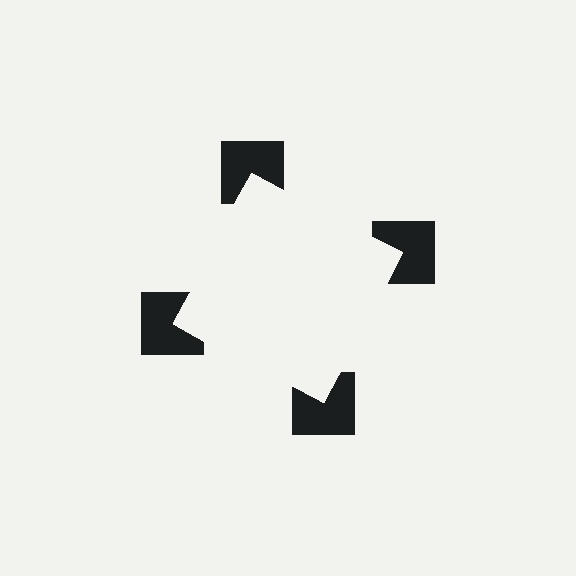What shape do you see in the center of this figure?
An illusory square — its edges are inferred from the aligned wedge cuts in the notched squares, not physically drawn.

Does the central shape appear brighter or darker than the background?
It typically appears slightly brighter than the background, even though no actual brightness change is drawn.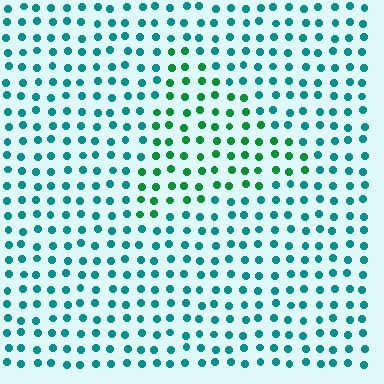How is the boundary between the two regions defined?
The boundary is defined purely by a slight shift in hue (about 37 degrees). Spacing, size, and orientation are identical on both sides.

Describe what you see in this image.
The image is filled with small teal elements in a uniform arrangement. A triangle-shaped region is visible where the elements are tinted to a slightly different hue, forming a subtle color boundary.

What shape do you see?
I see a triangle.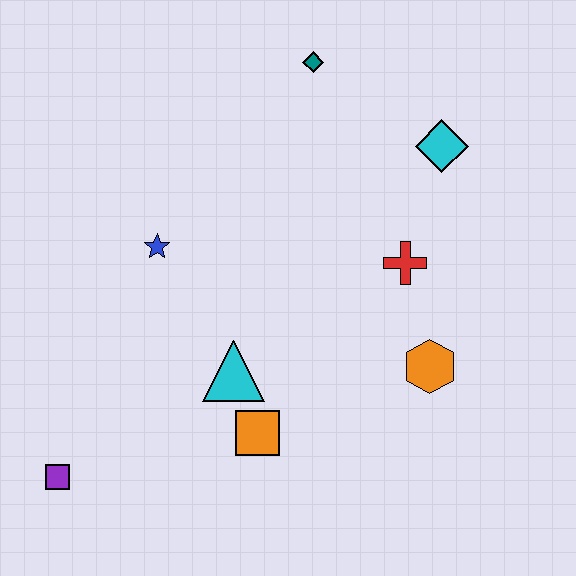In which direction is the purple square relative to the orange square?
The purple square is to the left of the orange square.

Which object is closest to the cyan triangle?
The orange square is closest to the cyan triangle.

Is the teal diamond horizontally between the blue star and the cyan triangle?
No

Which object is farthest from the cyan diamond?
The purple square is farthest from the cyan diamond.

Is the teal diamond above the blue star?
Yes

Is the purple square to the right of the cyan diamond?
No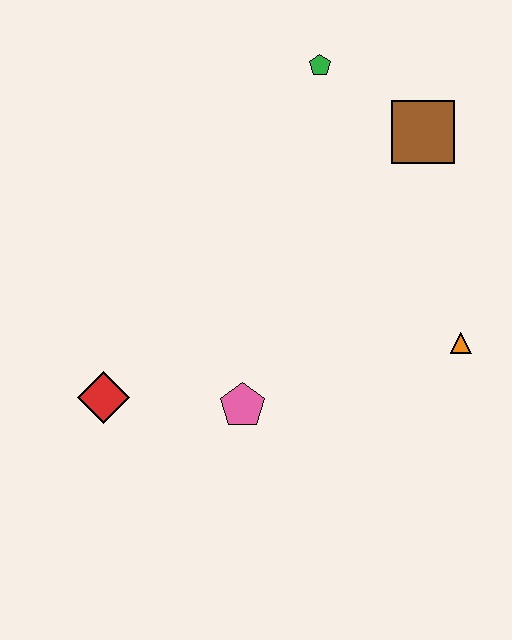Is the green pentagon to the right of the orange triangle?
No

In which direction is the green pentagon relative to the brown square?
The green pentagon is to the left of the brown square.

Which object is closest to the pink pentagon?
The red diamond is closest to the pink pentagon.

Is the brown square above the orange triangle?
Yes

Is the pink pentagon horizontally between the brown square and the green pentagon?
No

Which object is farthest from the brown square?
The red diamond is farthest from the brown square.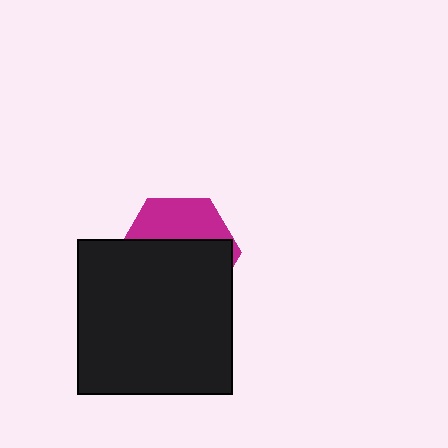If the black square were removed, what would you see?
You would see the complete magenta hexagon.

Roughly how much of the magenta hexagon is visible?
A small part of it is visible (roughly 36%).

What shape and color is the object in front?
The object in front is a black square.